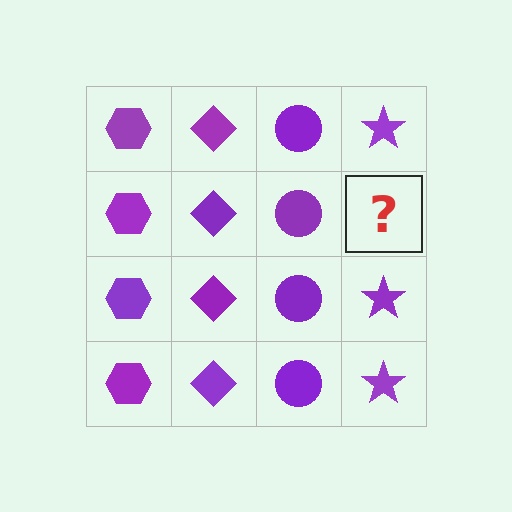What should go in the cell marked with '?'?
The missing cell should contain a purple star.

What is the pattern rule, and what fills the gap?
The rule is that each column has a consistent shape. The gap should be filled with a purple star.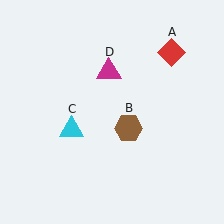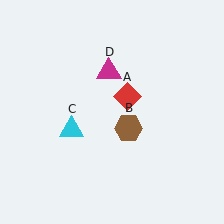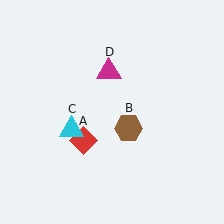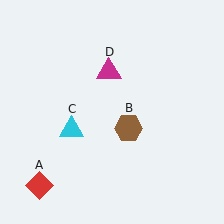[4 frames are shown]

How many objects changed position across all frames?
1 object changed position: red diamond (object A).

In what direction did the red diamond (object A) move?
The red diamond (object A) moved down and to the left.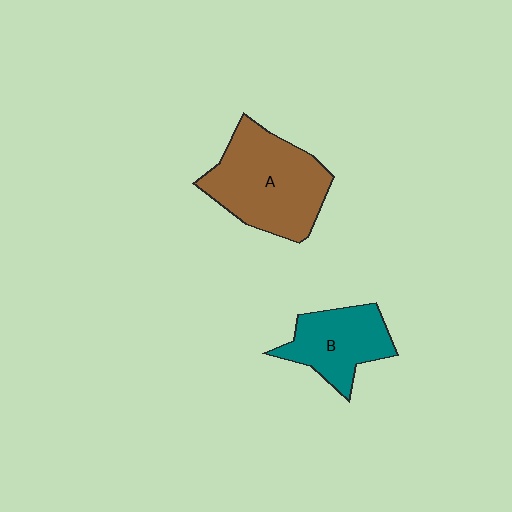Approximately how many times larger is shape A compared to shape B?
Approximately 1.6 times.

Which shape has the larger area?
Shape A (brown).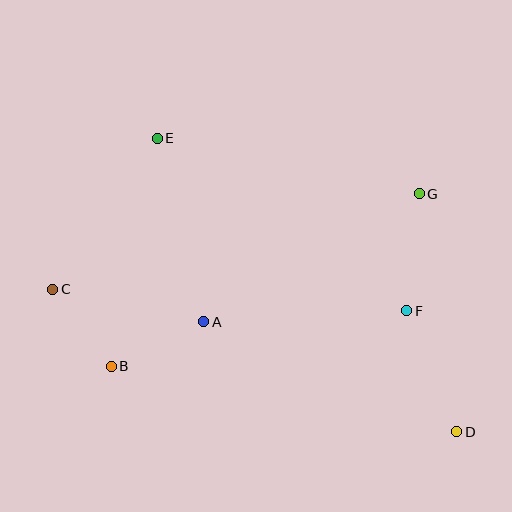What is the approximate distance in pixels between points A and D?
The distance between A and D is approximately 276 pixels.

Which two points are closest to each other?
Points B and C are closest to each other.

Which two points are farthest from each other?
Points C and D are farthest from each other.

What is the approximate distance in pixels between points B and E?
The distance between B and E is approximately 233 pixels.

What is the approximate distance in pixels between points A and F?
The distance between A and F is approximately 203 pixels.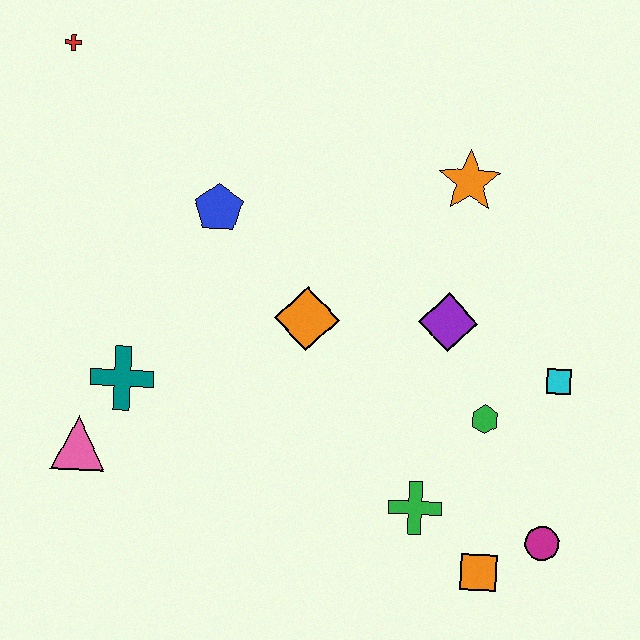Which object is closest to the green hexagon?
The cyan square is closest to the green hexagon.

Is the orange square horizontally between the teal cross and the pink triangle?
No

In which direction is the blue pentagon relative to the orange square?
The blue pentagon is above the orange square.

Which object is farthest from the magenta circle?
The red cross is farthest from the magenta circle.